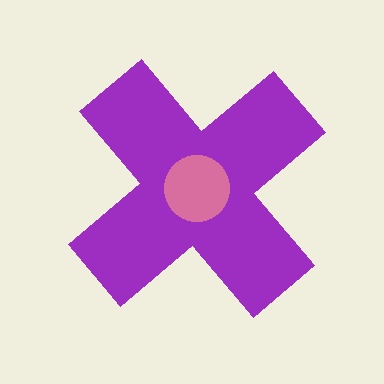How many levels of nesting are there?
2.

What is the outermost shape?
The purple cross.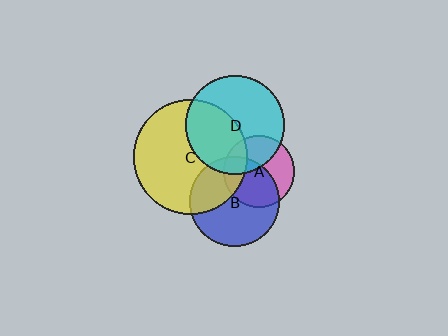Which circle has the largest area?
Circle C (yellow).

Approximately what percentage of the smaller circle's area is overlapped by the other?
Approximately 10%.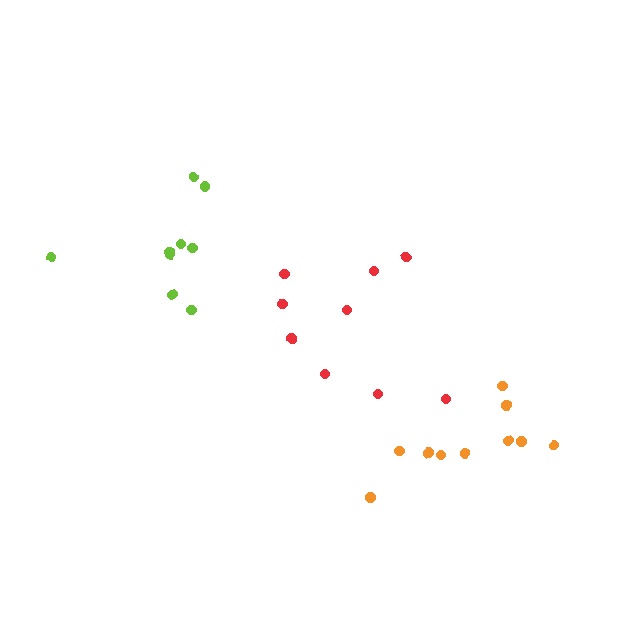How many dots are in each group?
Group 1: 9 dots, Group 2: 10 dots, Group 3: 9 dots (28 total).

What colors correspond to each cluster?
The clusters are colored: red, orange, lime.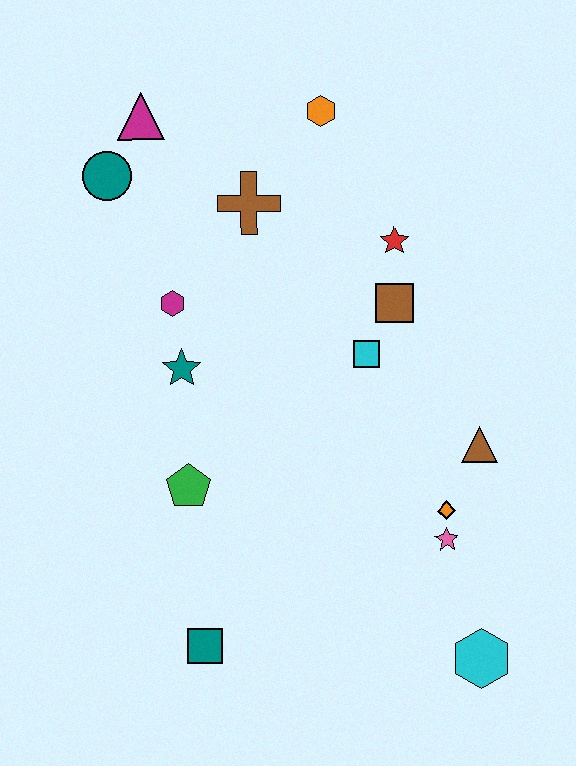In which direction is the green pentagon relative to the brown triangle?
The green pentagon is to the left of the brown triangle.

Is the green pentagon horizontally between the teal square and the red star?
No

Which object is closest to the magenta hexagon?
The teal star is closest to the magenta hexagon.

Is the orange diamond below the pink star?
No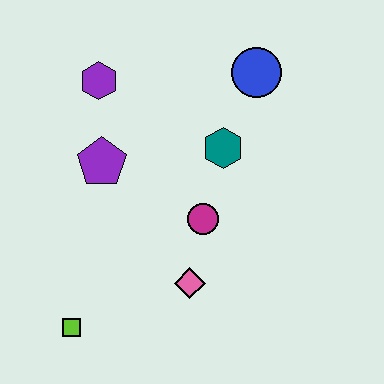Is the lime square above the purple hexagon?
No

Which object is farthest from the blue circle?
The lime square is farthest from the blue circle.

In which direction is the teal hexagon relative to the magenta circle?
The teal hexagon is above the magenta circle.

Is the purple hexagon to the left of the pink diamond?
Yes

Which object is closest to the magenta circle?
The pink diamond is closest to the magenta circle.